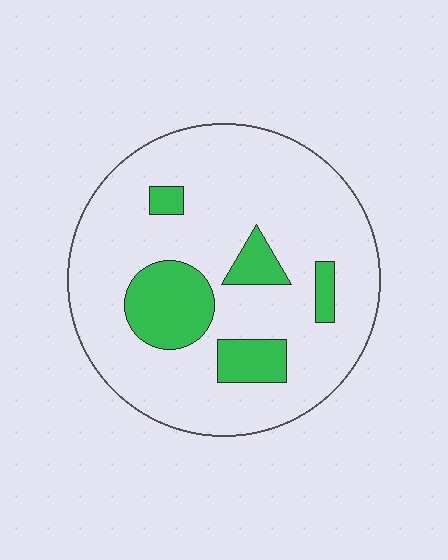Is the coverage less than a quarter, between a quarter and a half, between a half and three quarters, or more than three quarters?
Less than a quarter.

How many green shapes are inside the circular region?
5.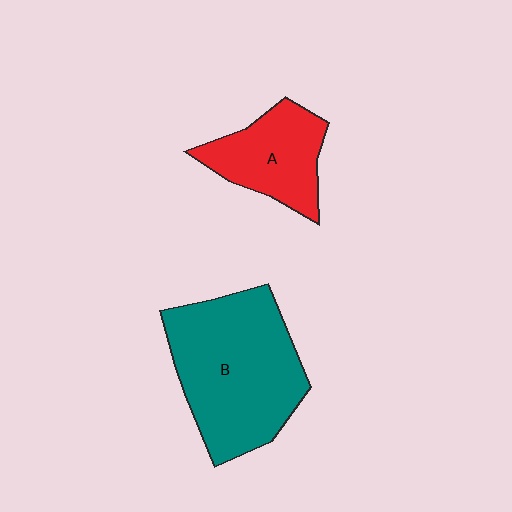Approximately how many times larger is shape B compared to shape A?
Approximately 1.9 times.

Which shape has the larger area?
Shape B (teal).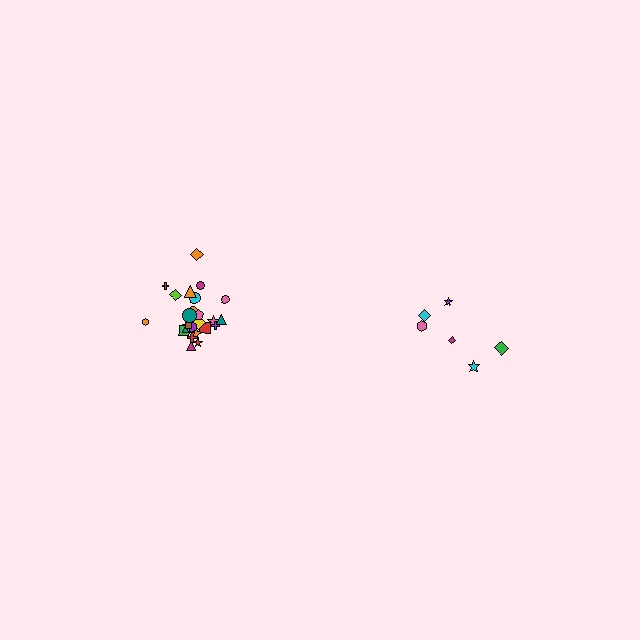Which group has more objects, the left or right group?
The left group.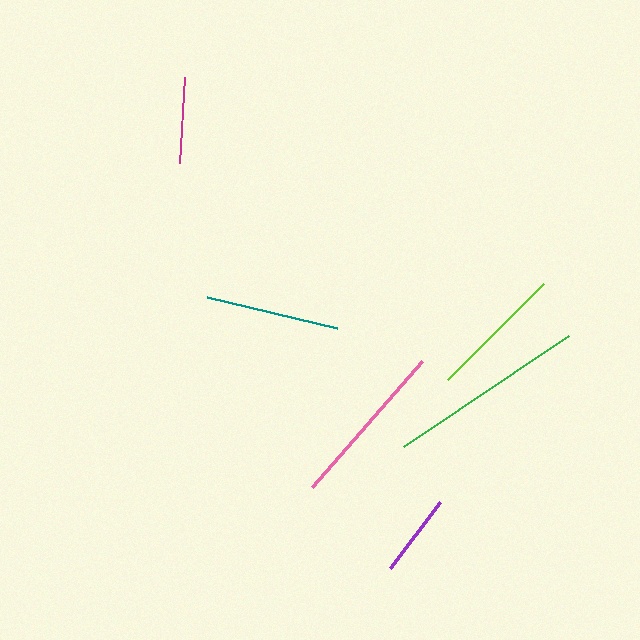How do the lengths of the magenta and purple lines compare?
The magenta and purple lines are approximately the same length.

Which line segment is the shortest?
The purple line is the shortest at approximately 83 pixels.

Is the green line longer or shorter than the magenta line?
The green line is longer than the magenta line.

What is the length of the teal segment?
The teal segment is approximately 133 pixels long.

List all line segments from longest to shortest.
From longest to shortest: green, pink, lime, teal, magenta, purple.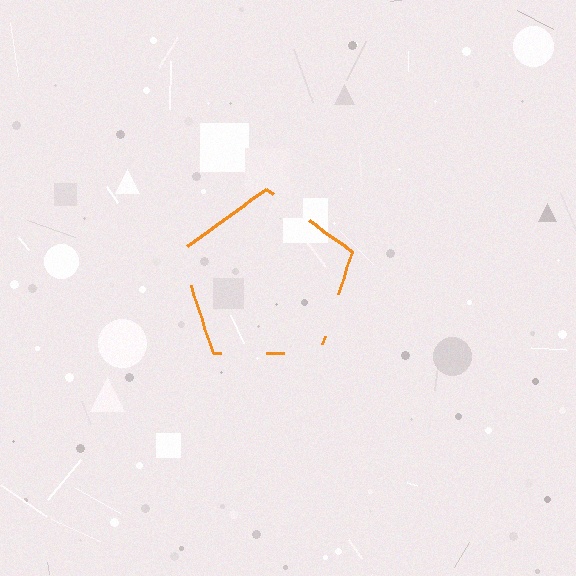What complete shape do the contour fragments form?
The contour fragments form a pentagon.